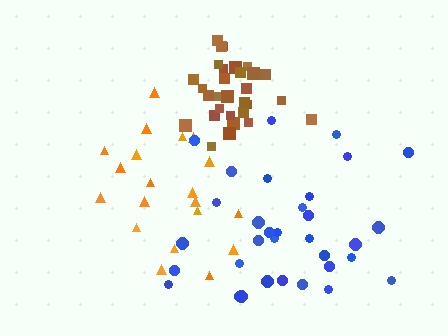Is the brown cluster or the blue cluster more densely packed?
Brown.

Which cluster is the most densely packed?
Brown.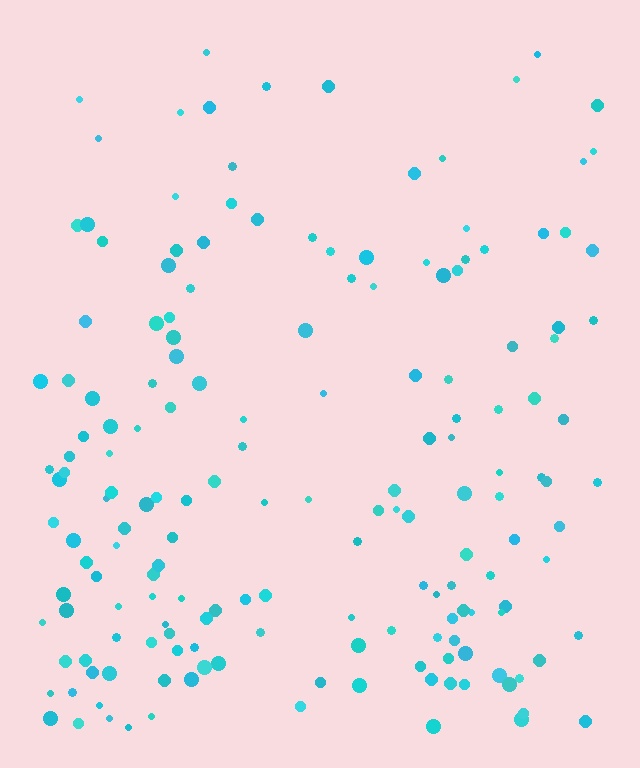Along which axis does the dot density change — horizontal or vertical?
Vertical.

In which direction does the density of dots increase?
From top to bottom, with the bottom side densest.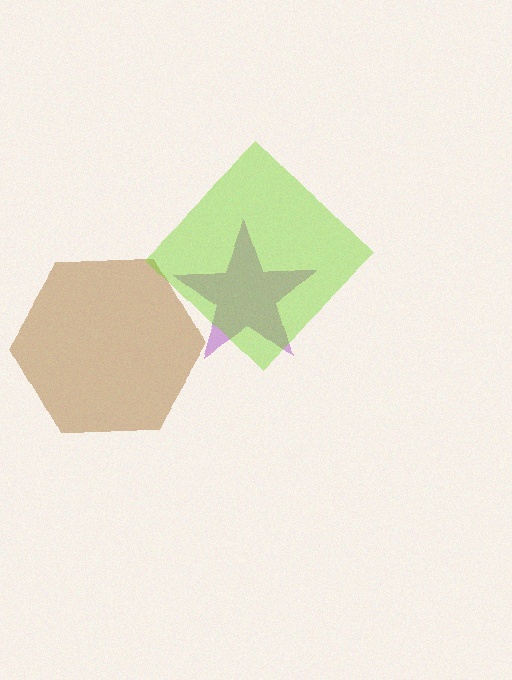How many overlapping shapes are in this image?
There are 3 overlapping shapes in the image.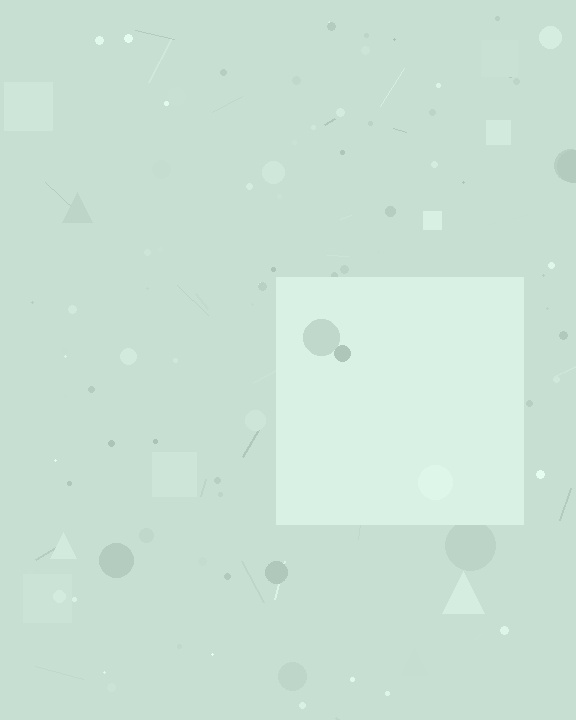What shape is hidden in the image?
A square is hidden in the image.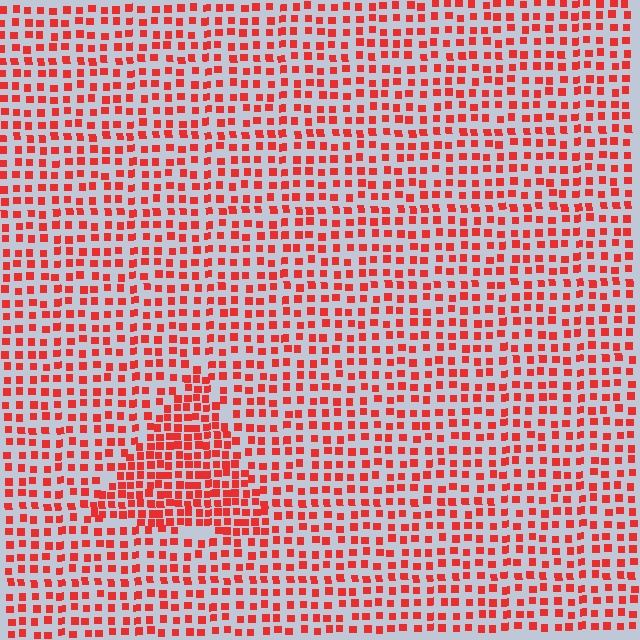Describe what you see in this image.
The image contains small red elements arranged at two different densities. A triangle-shaped region is visible where the elements are more densely packed than the surrounding area.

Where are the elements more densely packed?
The elements are more densely packed inside the triangle boundary.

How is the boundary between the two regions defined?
The boundary is defined by a change in element density (approximately 1.8x ratio). All elements are the same color, size, and shape.